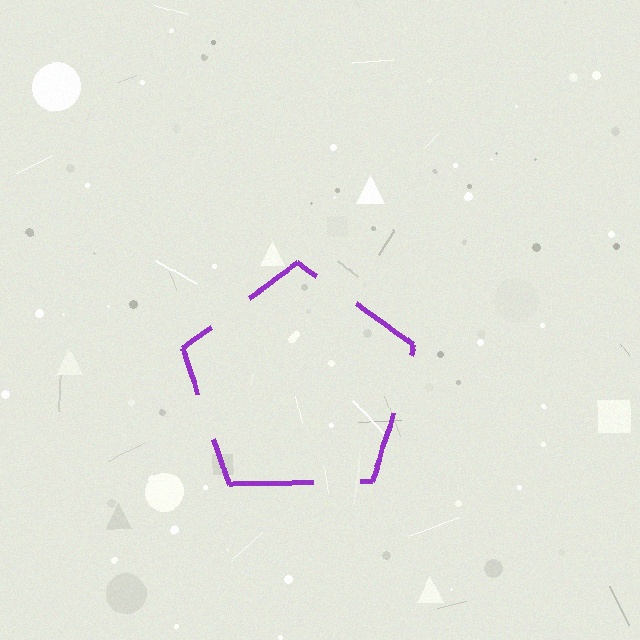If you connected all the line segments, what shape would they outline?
They would outline a pentagon.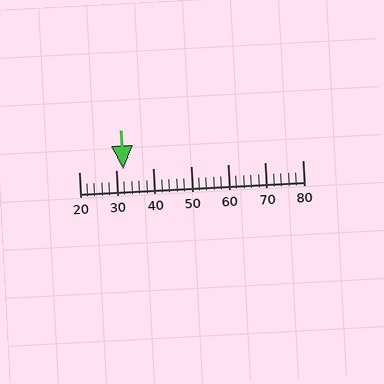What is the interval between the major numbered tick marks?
The major tick marks are spaced 10 units apart.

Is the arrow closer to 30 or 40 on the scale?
The arrow is closer to 30.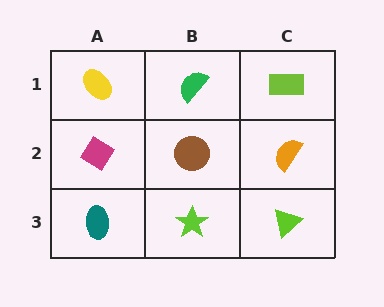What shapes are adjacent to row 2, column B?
A green semicircle (row 1, column B), a lime star (row 3, column B), a magenta diamond (row 2, column A), an orange semicircle (row 2, column C).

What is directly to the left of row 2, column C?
A brown circle.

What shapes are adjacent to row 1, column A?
A magenta diamond (row 2, column A), a green semicircle (row 1, column B).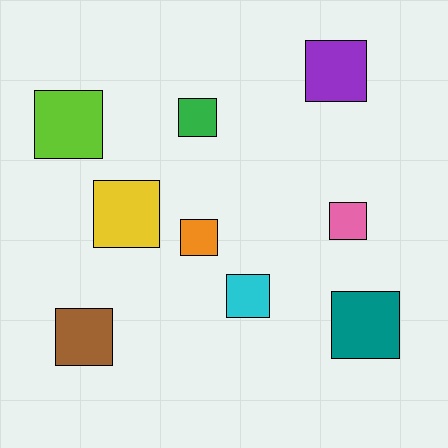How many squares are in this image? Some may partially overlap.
There are 9 squares.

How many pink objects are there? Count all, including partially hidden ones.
There is 1 pink object.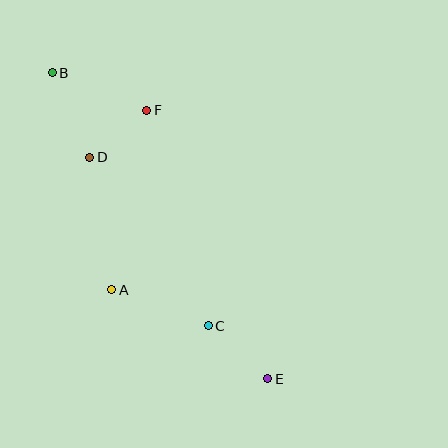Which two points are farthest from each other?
Points B and E are farthest from each other.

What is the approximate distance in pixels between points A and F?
The distance between A and F is approximately 183 pixels.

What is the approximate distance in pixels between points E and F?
The distance between E and F is approximately 294 pixels.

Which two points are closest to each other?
Points D and F are closest to each other.